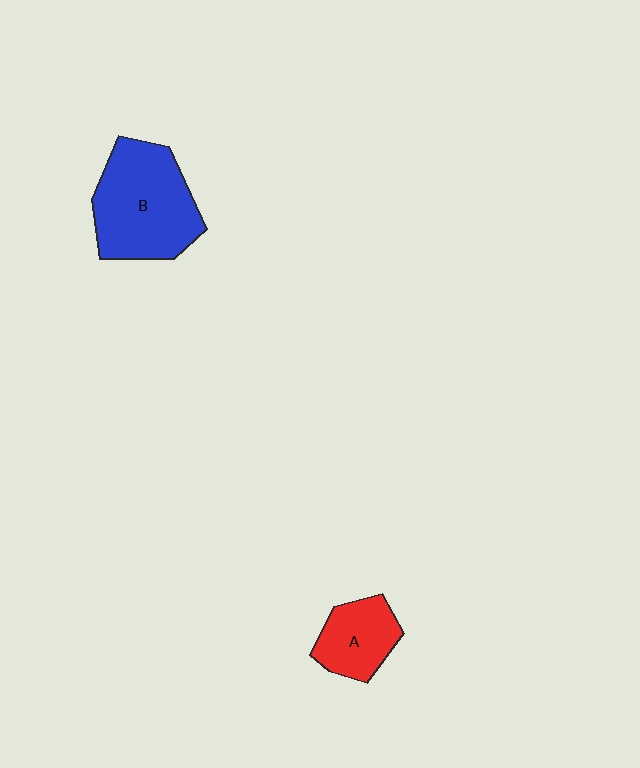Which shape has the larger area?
Shape B (blue).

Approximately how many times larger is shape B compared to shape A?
Approximately 2.0 times.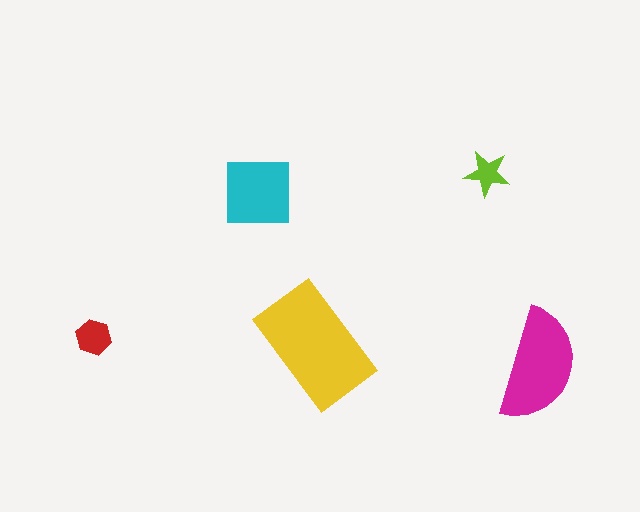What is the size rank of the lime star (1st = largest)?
5th.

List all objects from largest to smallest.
The yellow rectangle, the magenta semicircle, the cyan square, the red hexagon, the lime star.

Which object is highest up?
The lime star is topmost.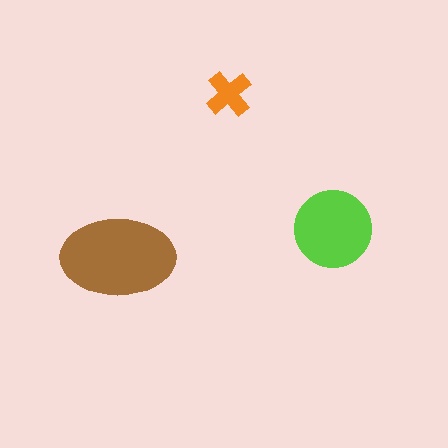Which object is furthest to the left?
The brown ellipse is leftmost.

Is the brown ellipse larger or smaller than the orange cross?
Larger.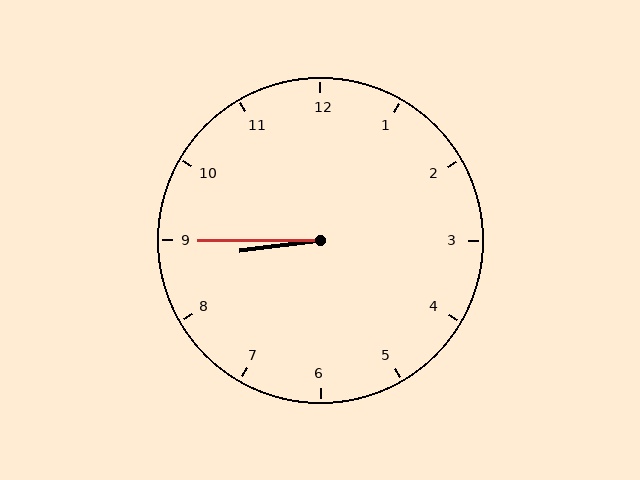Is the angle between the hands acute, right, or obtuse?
It is acute.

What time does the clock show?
8:45.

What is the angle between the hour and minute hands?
Approximately 8 degrees.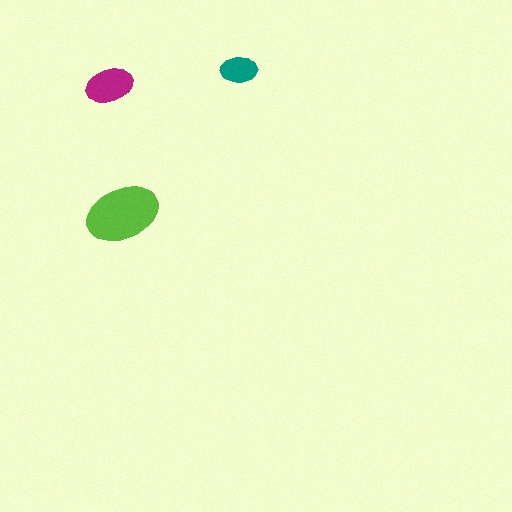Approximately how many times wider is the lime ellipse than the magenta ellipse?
About 1.5 times wider.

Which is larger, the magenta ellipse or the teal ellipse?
The magenta one.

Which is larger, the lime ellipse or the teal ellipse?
The lime one.